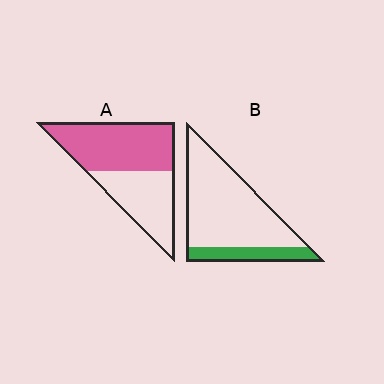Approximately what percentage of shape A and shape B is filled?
A is approximately 55% and B is approximately 20%.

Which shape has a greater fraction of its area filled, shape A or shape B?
Shape A.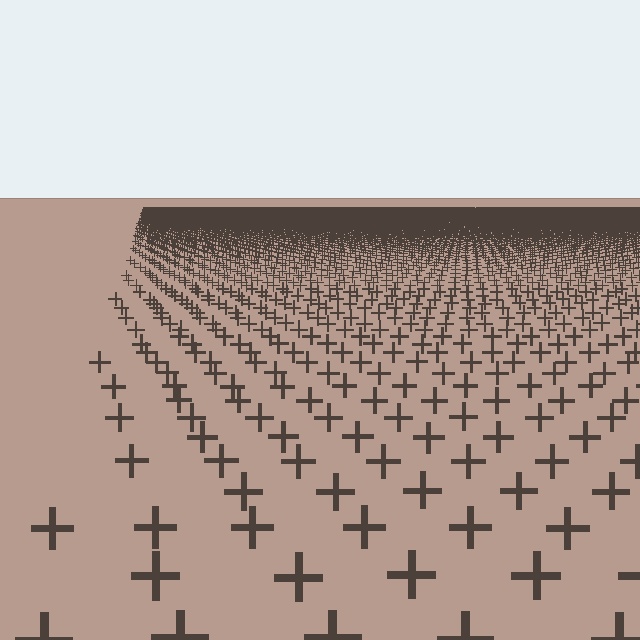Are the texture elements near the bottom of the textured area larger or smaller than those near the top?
Larger. Near the bottom, elements are closer to the viewer and appear at a bigger on-screen size.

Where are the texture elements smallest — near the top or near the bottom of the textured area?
Near the top.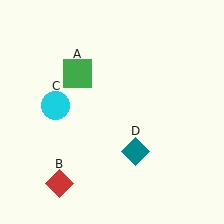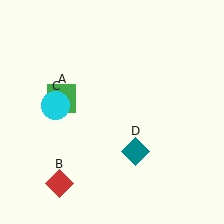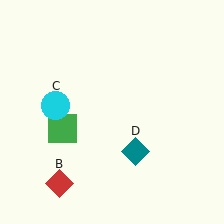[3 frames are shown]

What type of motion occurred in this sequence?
The green square (object A) rotated counterclockwise around the center of the scene.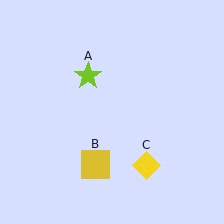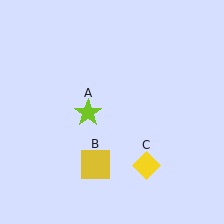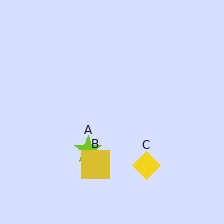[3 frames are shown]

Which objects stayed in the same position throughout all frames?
Yellow square (object B) and yellow diamond (object C) remained stationary.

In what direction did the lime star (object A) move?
The lime star (object A) moved down.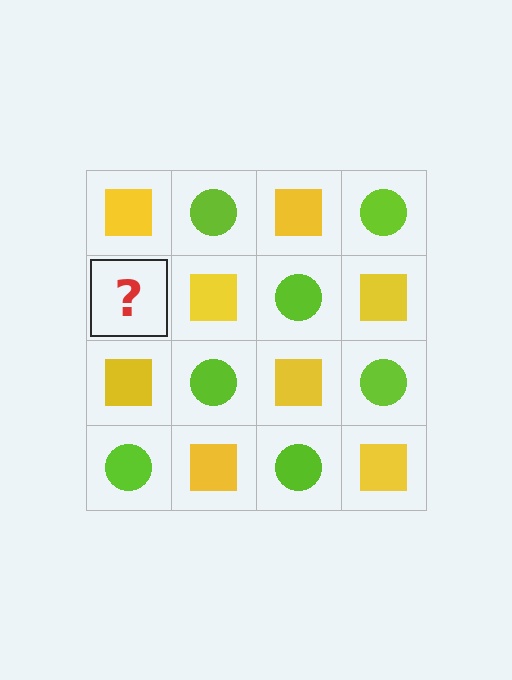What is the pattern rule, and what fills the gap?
The rule is that it alternates yellow square and lime circle in a checkerboard pattern. The gap should be filled with a lime circle.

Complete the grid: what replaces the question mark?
The question mark should be replaced with a lime circle.